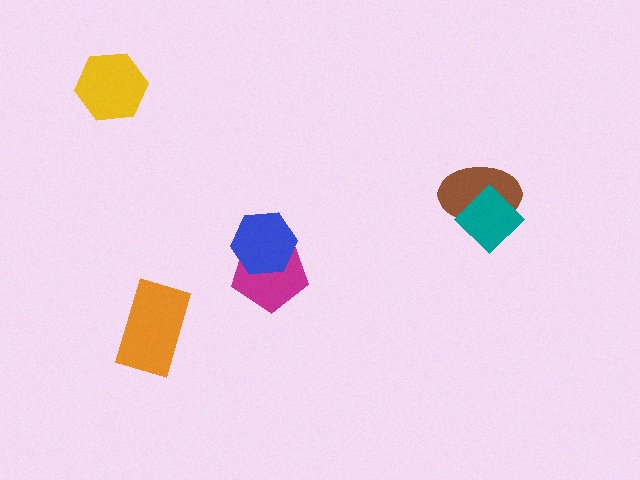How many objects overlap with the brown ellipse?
1 object overlaps with the brown ellipse.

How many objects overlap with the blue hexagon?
1 object overlaps with the blue hexagon.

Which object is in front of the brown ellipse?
The teal diamond is in front of the brown ellipse.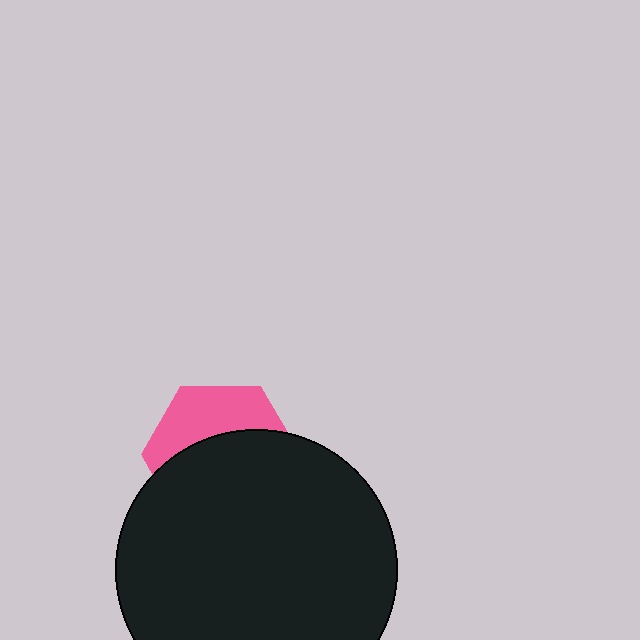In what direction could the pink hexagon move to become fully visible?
The pink hexagon could move up. That would shift it out from behind the black circle entirely.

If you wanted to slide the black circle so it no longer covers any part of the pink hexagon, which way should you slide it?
Slide it down — that is the most direct way to separate the two shapes.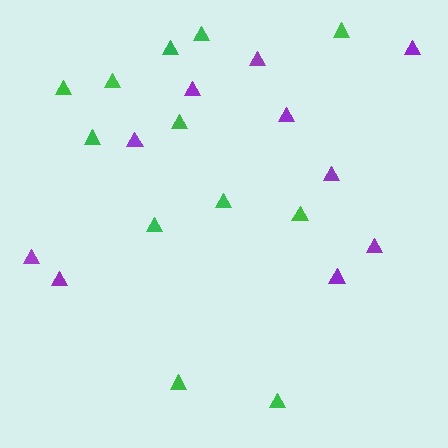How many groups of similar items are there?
There are 2 groups: one group of green triangles (12) and one group of purple triangles (10).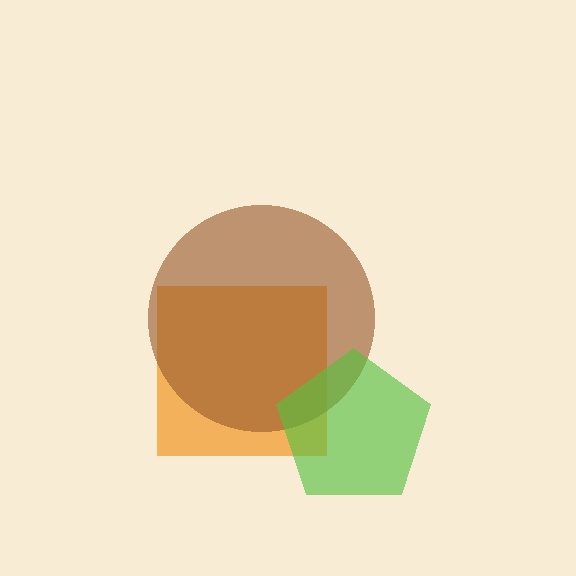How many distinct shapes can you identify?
There are 3 distinct shapes: an orange square, a brown circle, a lime pentagon.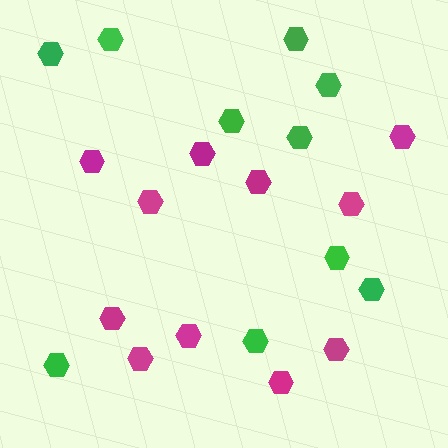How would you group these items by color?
There are 2 groups: one group of green hexagons (10) and one group of magenta hexagons (11).